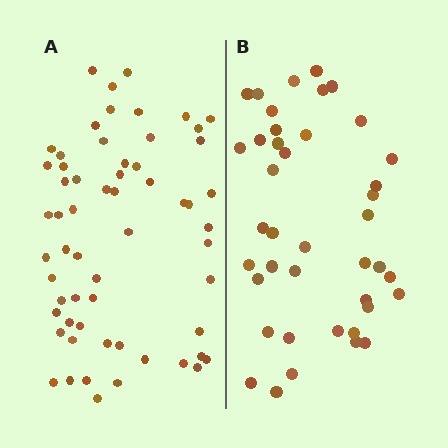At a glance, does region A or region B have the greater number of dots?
Region A (the left region) has more dots.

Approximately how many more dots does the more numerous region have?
Region A has approximately 20 more dots than region B.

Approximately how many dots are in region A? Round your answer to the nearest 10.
About 60 dots.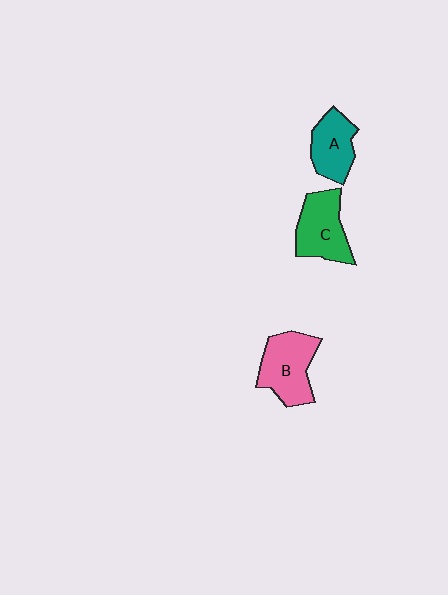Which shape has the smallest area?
Shape A (teal).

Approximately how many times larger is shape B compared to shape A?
Approximately 1.3 times.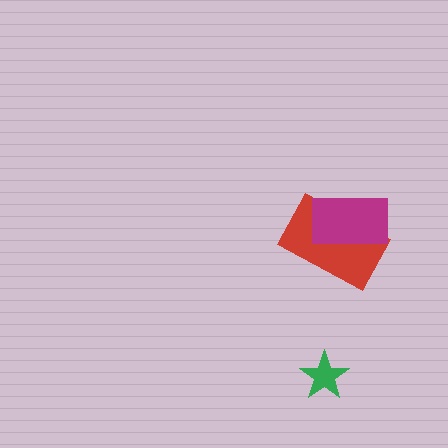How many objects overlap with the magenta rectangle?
1 object overlaps with the magenta rectangle.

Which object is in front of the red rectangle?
The magenta rectangle is in front of the red rectangle.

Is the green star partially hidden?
No, no other shape covers it.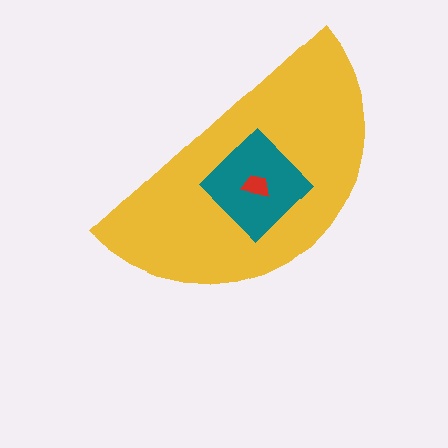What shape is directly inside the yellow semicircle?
The teal diamond.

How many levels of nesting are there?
3.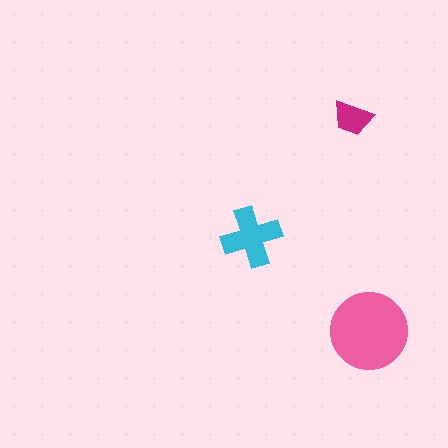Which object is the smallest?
The magenta trapezoid.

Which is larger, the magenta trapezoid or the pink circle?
The pink circle.